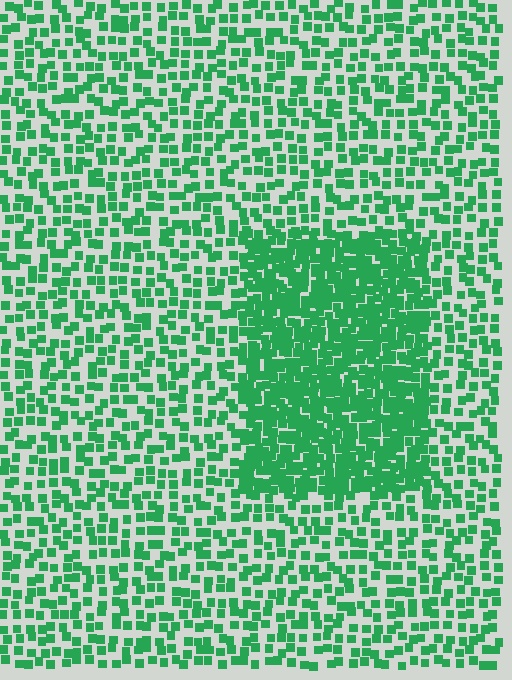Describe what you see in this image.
The image contains small green elements arranged at two different densities. A rectangle-shaped region is visible where the elements are more densely packed than the surrounding area.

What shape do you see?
I see a rectangle.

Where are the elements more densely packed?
The elements are more densely packed inside the rectangle boundary.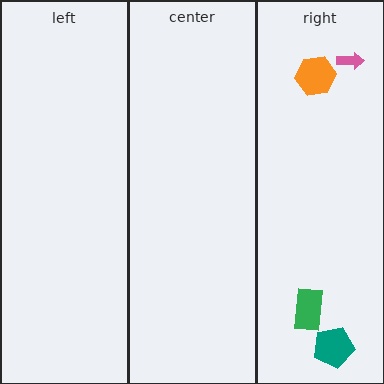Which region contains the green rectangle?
The right region.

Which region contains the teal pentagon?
The right region.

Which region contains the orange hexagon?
The right region.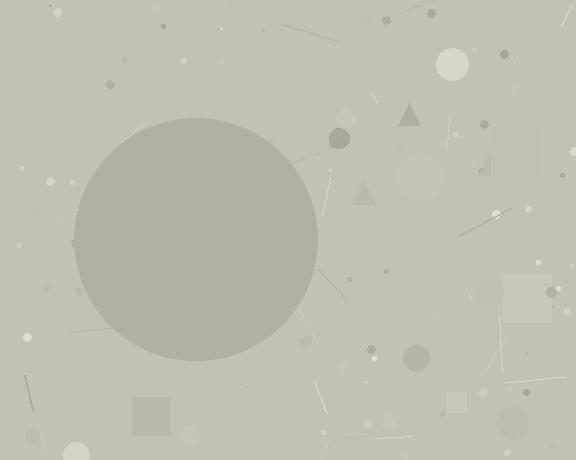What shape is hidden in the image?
A circle is hidden in the image.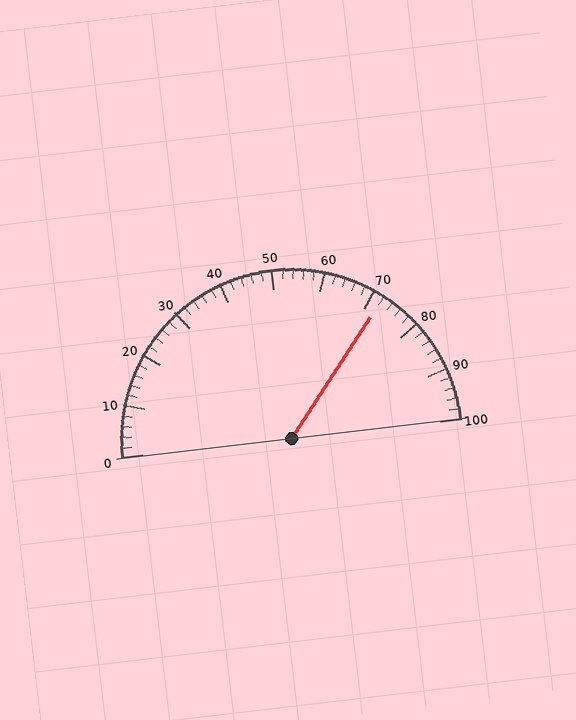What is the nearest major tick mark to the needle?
The nearest major tick mark is 70.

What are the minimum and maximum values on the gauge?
The gauge ranges from 0 to 100.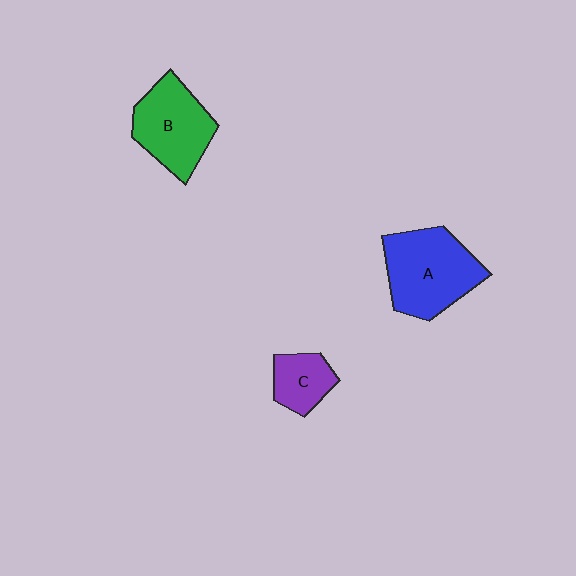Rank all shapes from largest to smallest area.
From largest to smallest: A (blue), B (green), C (purple).